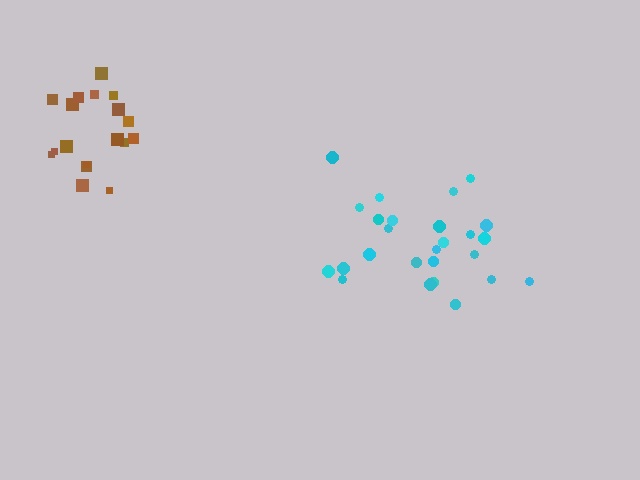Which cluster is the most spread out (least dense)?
Cyan.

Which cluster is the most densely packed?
Brown.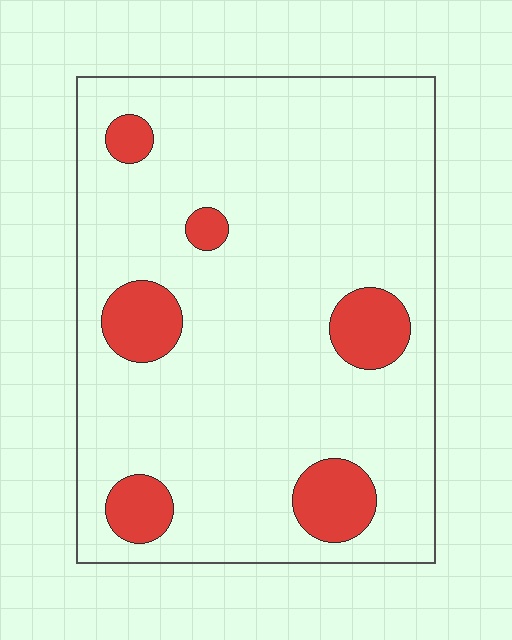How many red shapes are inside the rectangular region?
6.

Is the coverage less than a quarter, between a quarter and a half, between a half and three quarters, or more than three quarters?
Less than a quarter.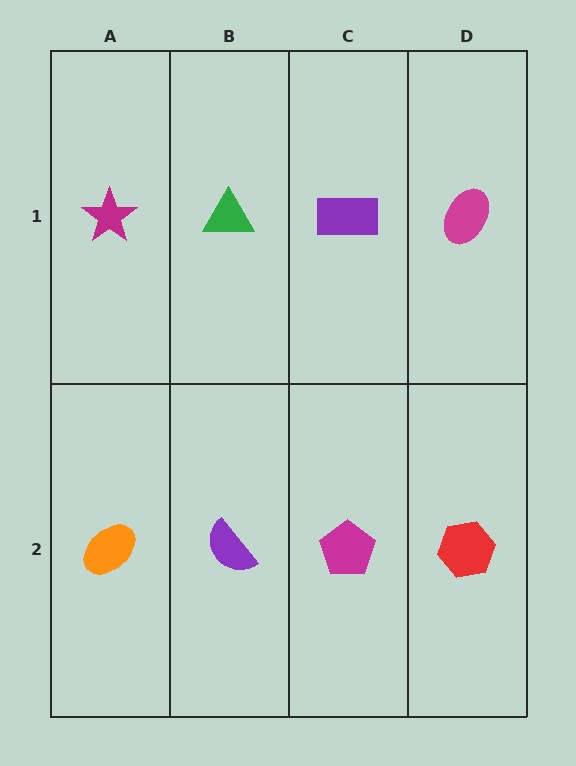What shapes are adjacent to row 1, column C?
A magenta pentagon (row 2, column C), a green triangle (row 1, column B), a magenta ellipse (row 1, column D).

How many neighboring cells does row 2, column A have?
2.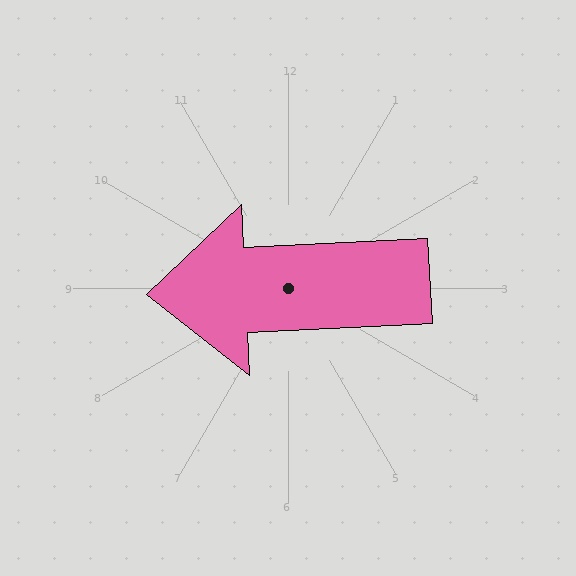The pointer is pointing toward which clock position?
Roughly 9 o'clock.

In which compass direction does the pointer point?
West.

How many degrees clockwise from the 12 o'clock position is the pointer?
Approximately 267 degrees.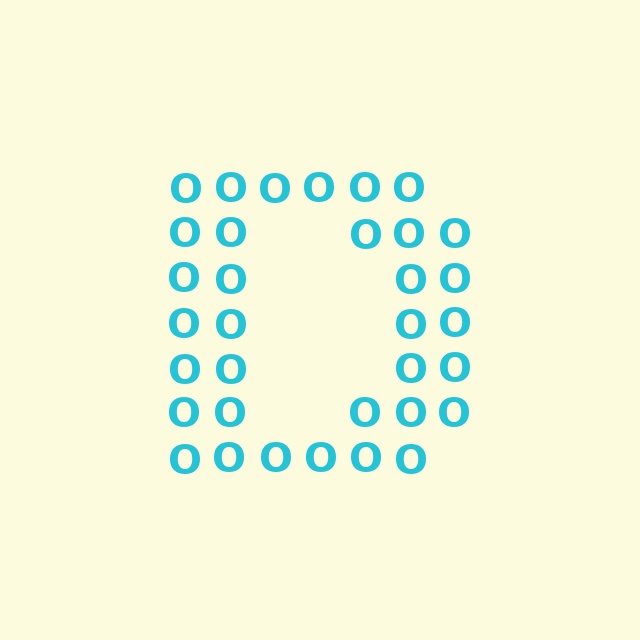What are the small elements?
The small elements are letter O's.